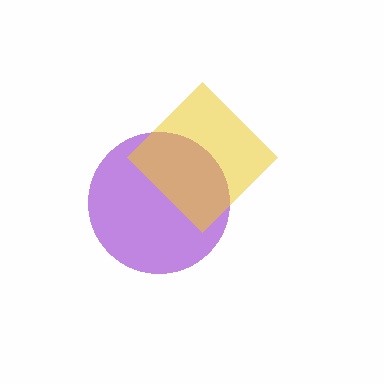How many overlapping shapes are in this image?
There are 2 overlapping shapes in the image.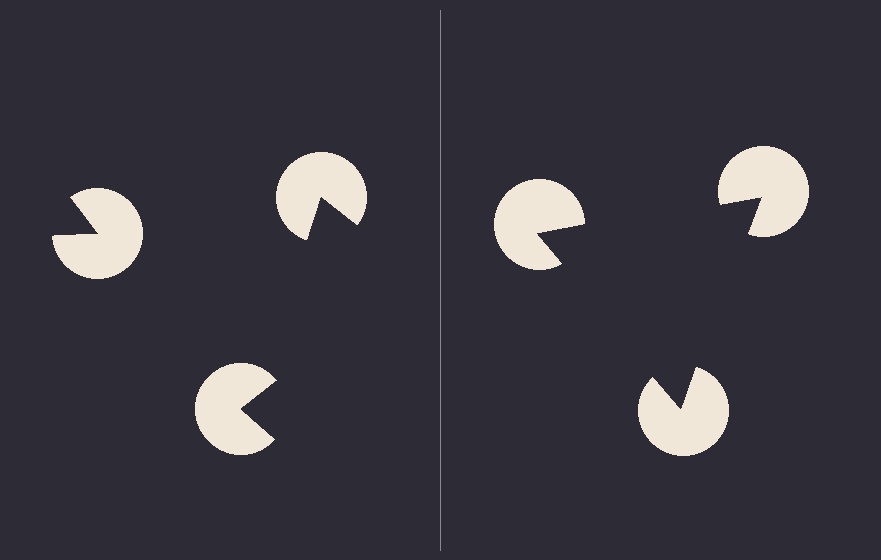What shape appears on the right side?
An illusory triangle.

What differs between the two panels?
The pac-man discs are positioned identically on both sides; only the wedge orientations differ. On the right they align to a triangle; on the left they are misaligned.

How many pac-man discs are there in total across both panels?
6 — 3 on each side.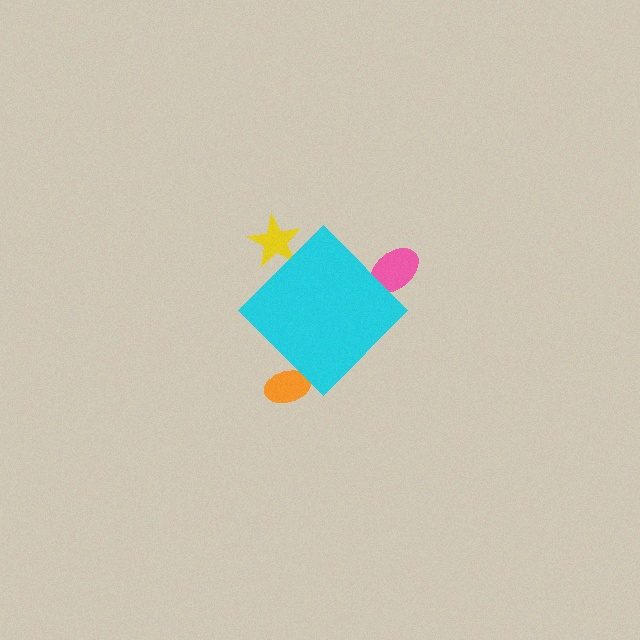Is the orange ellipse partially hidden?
Yes, the orange ellipse is partially hidden behind the cyan diamond.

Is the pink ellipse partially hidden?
Yes, the pink ellipse is partially hidden behind the cyan diamond.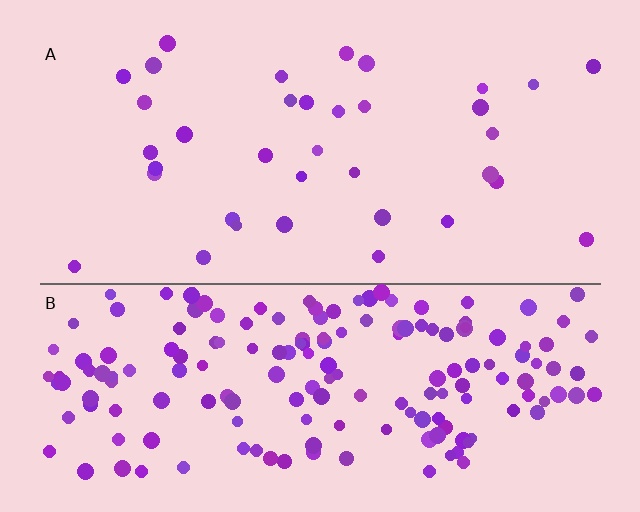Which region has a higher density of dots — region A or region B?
B (the bottom).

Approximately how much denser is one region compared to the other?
Approximately 5.1× — region B over region A.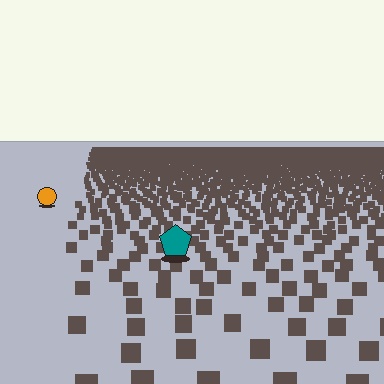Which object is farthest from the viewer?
The orange circle is farthest from the viewer. It appears smaller and the ground texture around it is denser.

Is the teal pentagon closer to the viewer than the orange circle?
Yes. The teal pentagon is closer — you can tell from the texture gradient: the ground texture is coarser near it.